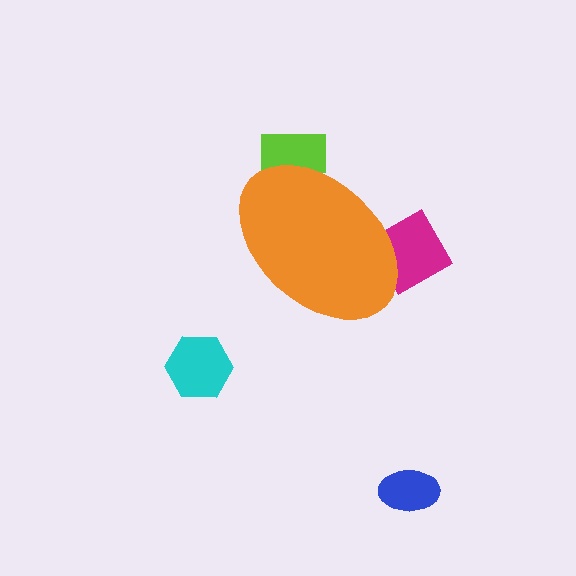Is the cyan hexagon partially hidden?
No, the cyan hexagon is fully visible.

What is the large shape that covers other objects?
An orange ellipse.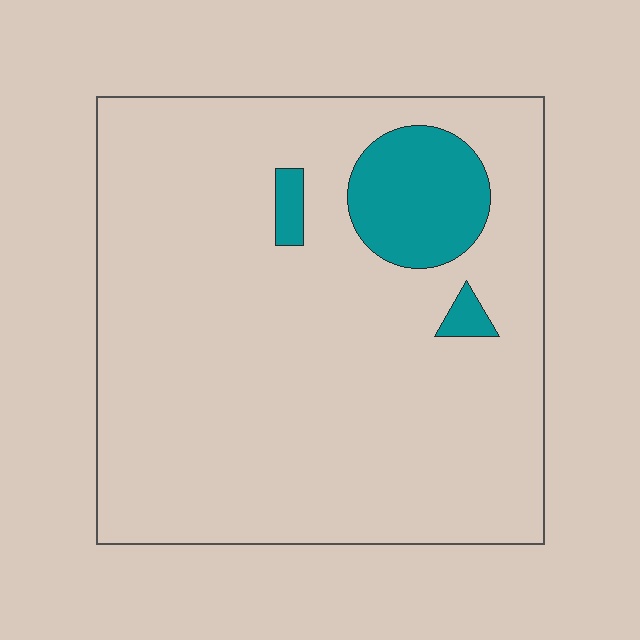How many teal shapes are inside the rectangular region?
3.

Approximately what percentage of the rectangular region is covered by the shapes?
Approximately 10%.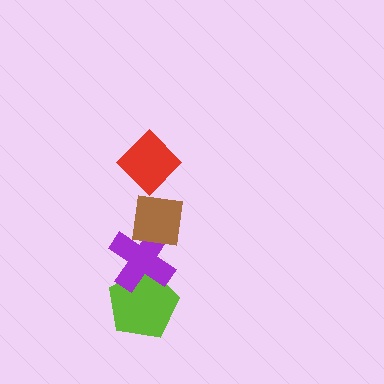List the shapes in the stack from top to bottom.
From top to bottom: the red diamond, the brown square, the purple cross, the lime pentagon.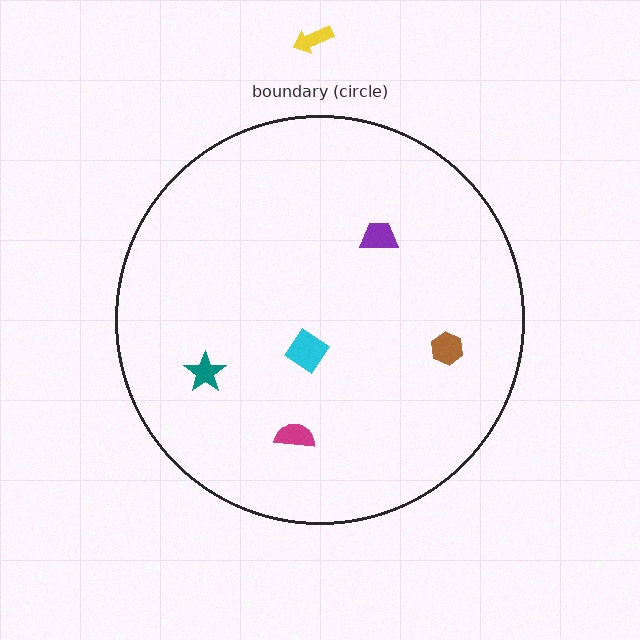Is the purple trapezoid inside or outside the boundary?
Inside.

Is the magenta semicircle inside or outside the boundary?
Inside.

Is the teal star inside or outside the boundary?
Inside.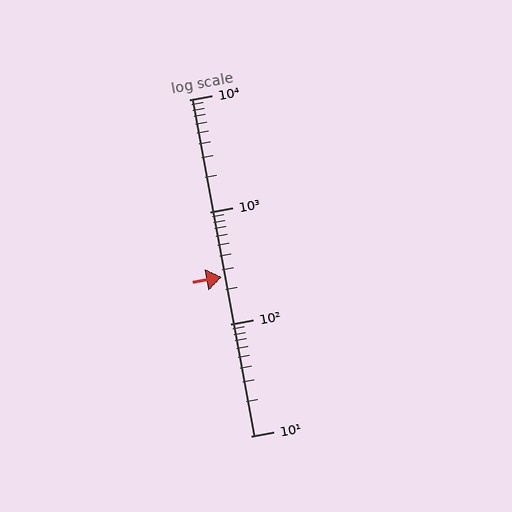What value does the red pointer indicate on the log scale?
The pointer indicates approximately 260.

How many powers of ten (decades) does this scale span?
The scale spans 3 decades, from 10 to 10000.